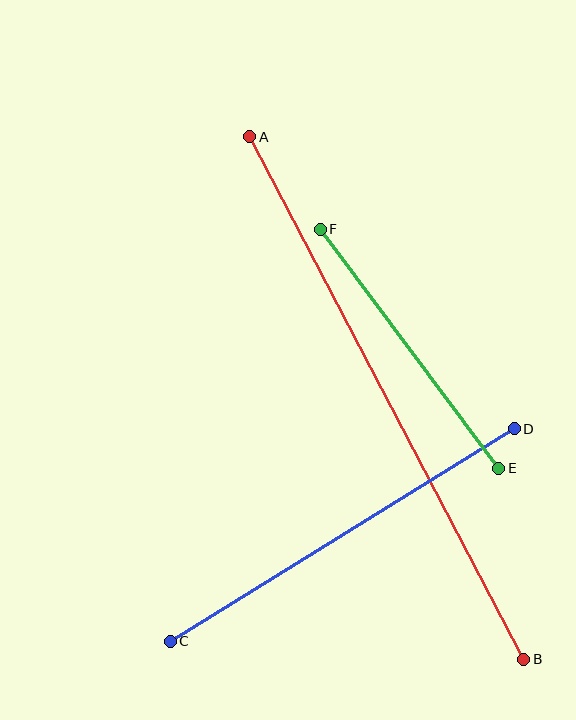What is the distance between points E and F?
The distance is approximately 298 pixels.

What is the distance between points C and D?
The distance is approximately 404 pixels.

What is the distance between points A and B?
The distance is approximately 590 pixels.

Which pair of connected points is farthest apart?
Points A and B are farthest apart.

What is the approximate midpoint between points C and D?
The midpoint is at approximately (342, 535) pixels.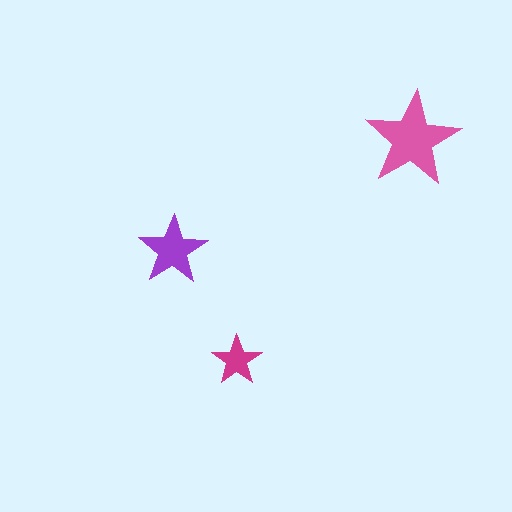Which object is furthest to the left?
The purple star is leftmost.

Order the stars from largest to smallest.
the pink one, the purple one, the magenta one.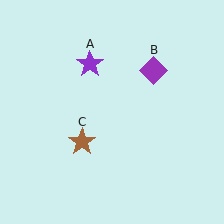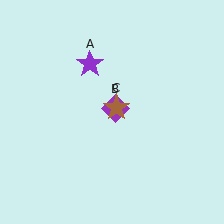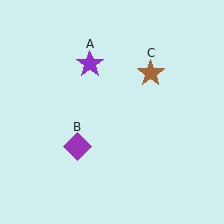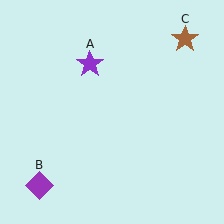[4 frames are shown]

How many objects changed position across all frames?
2 objects changed position: purple diamond (object B), brown star (object C).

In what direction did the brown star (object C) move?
The brown star (object C) moved up and to the right.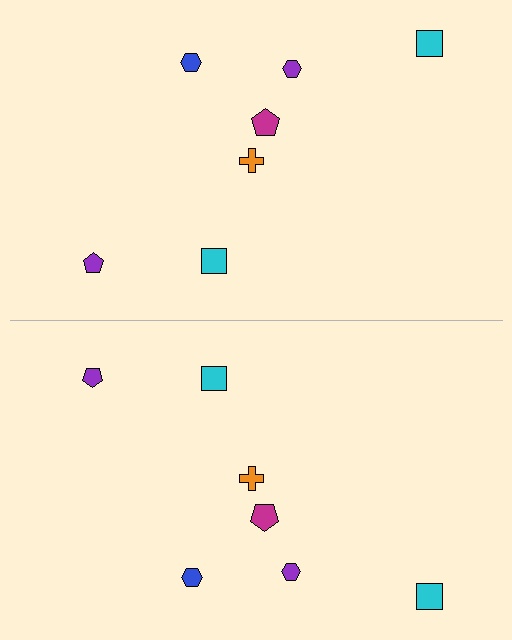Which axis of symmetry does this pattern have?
The pattern has a horizontal axis of symmetry running through the center of the image.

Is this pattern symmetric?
Yes, this pattern has bilateral (reflection) symmetry.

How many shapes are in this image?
There are 14 shapes in this image.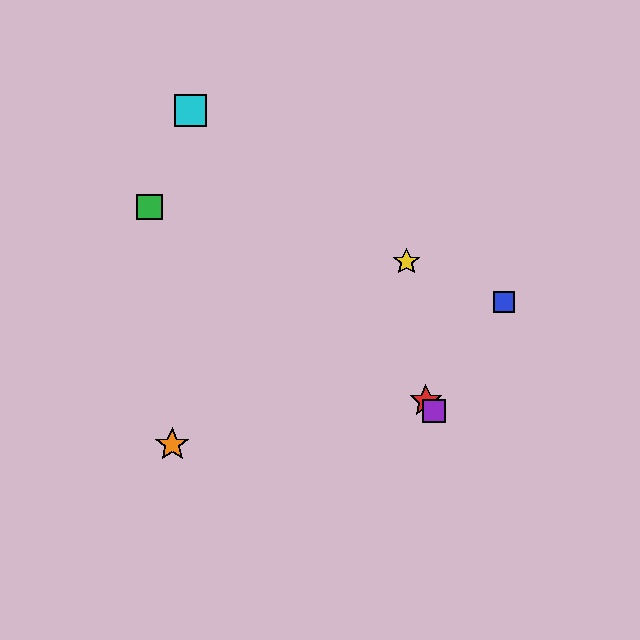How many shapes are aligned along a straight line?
3 shapes (the red star, the purple square, the cyan square) are aligned along a straight line.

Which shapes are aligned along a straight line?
The red star, the purple square, the cyan square are aligned along a straight line.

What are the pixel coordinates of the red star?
The red star is at (426, 401).